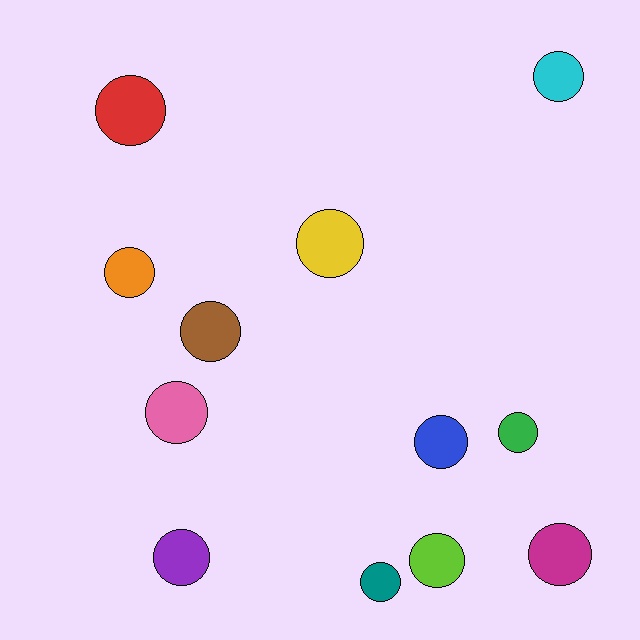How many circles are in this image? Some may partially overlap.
There are 12 circles.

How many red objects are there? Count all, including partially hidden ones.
There is 1 red object.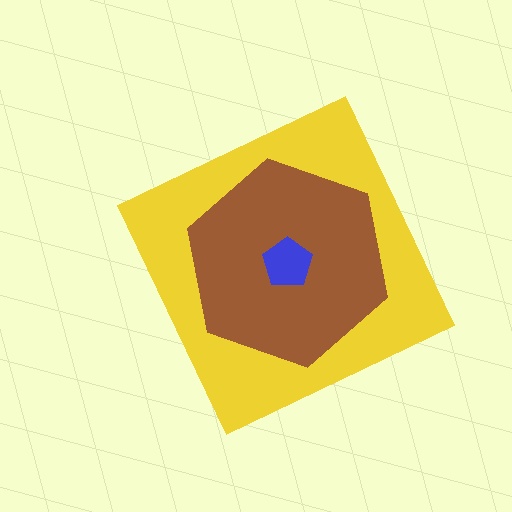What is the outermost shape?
The yellow diamond.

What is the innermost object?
The blue pentagon.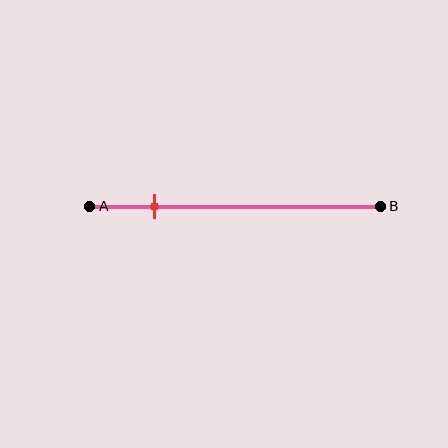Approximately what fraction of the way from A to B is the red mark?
The red mark is approximately 20% of the way from A to B.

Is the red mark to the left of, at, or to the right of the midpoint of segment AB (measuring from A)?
The red mark is to the left of the midpoint of segment AB.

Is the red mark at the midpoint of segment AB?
No, the mark is at about 20% from A, not at the 50% midpoint.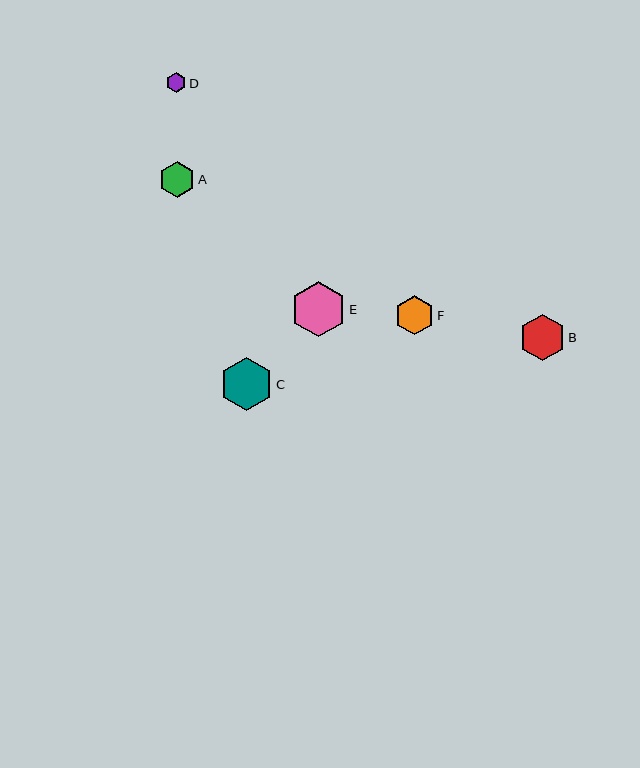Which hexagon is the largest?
Hexagon E is the largest with a size of approximately 55 pixels.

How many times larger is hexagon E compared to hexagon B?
Hexagon E is approximately 1.2 times the size of hexagon B.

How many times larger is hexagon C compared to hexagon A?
Hexagon C is approximately 1.5 times the size of hexagon A.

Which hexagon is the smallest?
Hexagon D is the smallest with a size of approximately 20 pixels.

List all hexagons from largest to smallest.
From largest to smallest: E, C, B, F, A, D.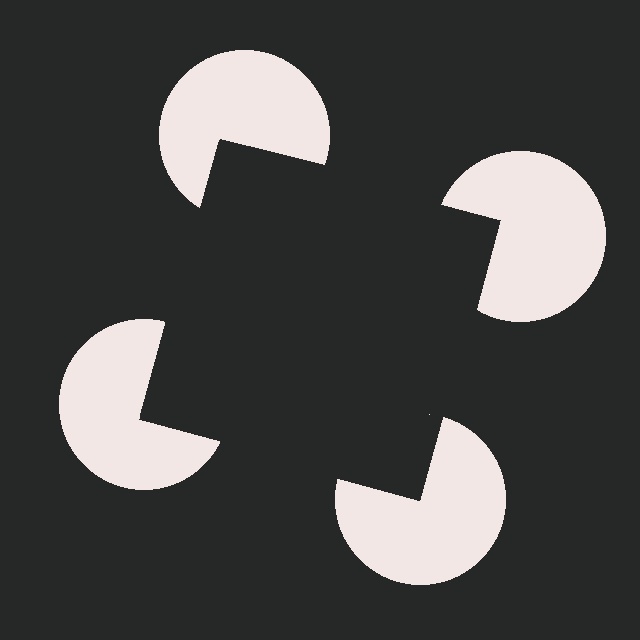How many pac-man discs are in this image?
There are 4 — one at each vertex of the illusory square.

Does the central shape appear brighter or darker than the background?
It typically appears slightly darker than the background, even though no actual brightness change is drawn.